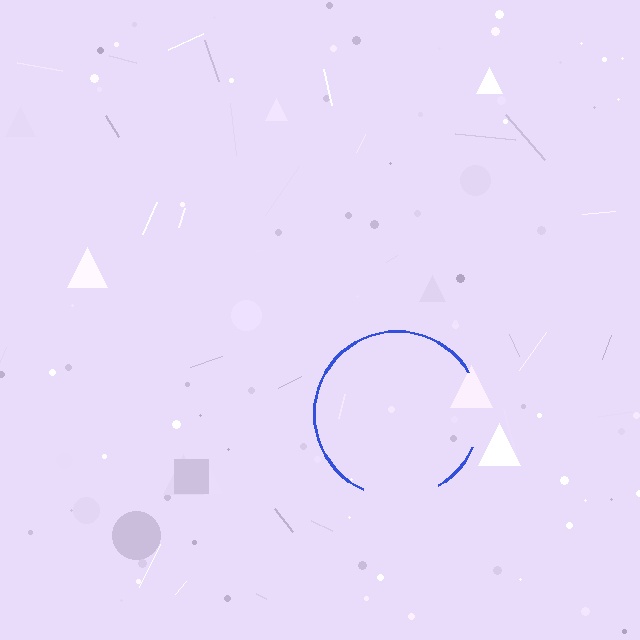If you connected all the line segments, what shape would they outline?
They would outline a circle.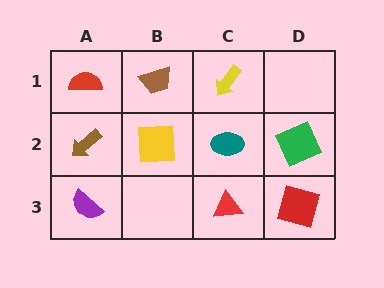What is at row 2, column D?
A green square.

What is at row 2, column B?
A yellow square.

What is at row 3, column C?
A red triangle.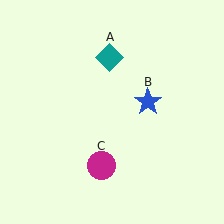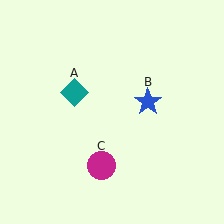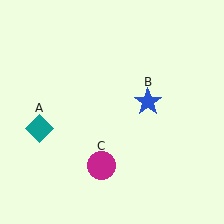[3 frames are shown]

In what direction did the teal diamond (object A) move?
The teal diamond (object A) moved down and to the left.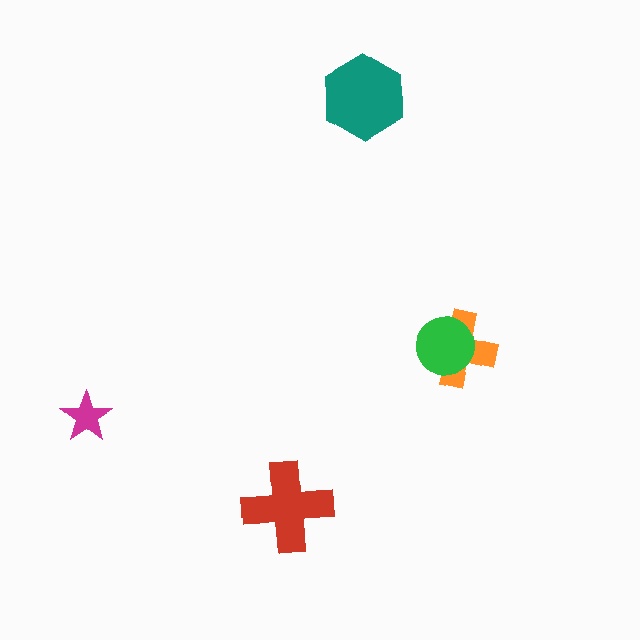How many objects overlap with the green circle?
1 object overlaps with the green circle.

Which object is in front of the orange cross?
The green circle is in front of the orange cross.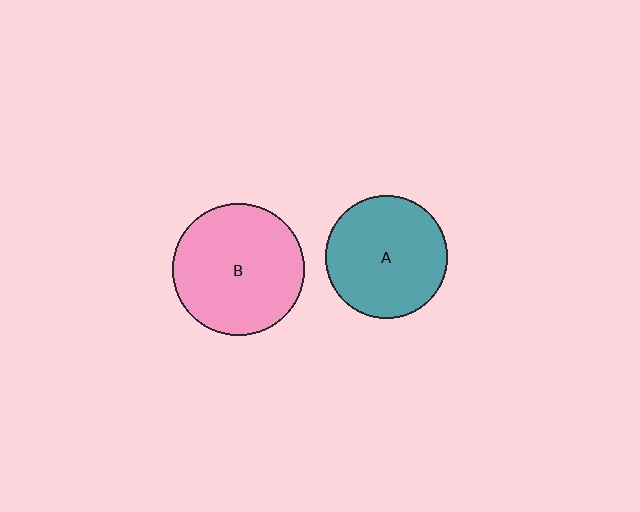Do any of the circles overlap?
No, none of the circles overlap.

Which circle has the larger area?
Circle B (pink).